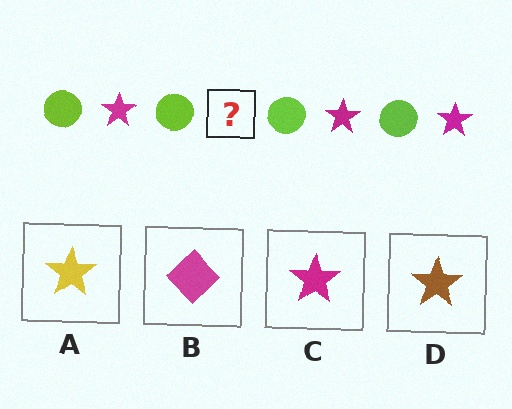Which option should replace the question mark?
Option C.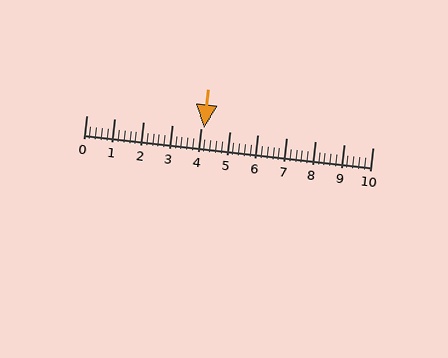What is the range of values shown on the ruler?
The ruler shows values from 0 to 10.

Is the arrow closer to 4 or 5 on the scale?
The arrow is closer to 4.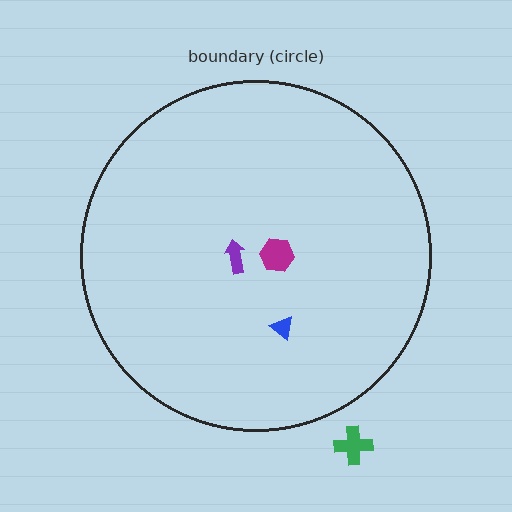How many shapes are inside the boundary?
3 inside, 1 outside.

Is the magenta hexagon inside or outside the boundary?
Inside.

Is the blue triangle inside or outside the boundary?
Inside.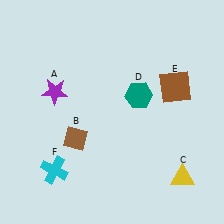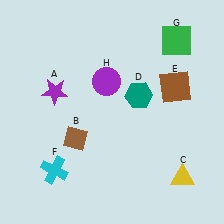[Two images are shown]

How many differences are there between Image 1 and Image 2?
There are 2 differences between the two images.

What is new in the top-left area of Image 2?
A purple circle (H) was added in the top-left area of Image 2.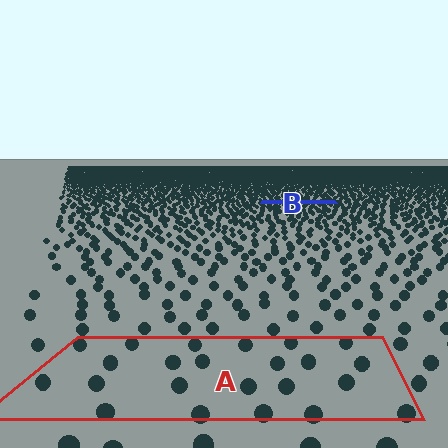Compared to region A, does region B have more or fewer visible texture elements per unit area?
Region B has more texture elements per unit area — they are packed more densely because it is farther away.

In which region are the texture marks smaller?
The texture marks are smaller in region B, because it is farther away.